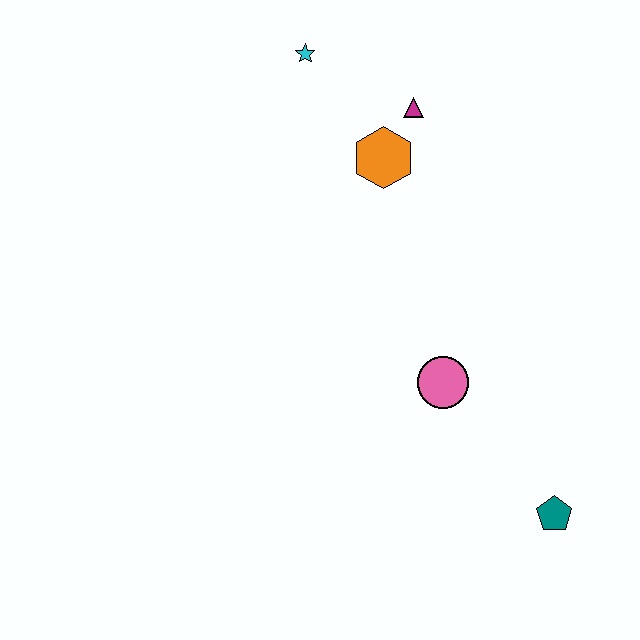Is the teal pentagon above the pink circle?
No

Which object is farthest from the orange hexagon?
The teal pentagon is farthest from the orange hexagon.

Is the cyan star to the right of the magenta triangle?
No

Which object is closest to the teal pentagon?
The pink circle is closest to the teal pentagon.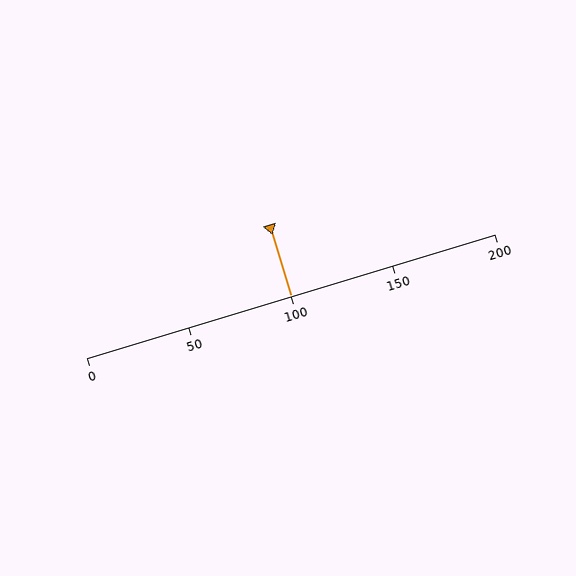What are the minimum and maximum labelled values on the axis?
The axis runs from 0 to 200.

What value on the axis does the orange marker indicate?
The marker indicates approximately 100.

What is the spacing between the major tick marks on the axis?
The major ticks are spaced 50 apart.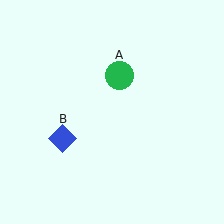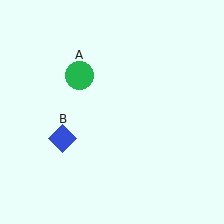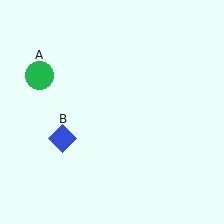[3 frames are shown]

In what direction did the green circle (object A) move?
The green circle (object A) moved left.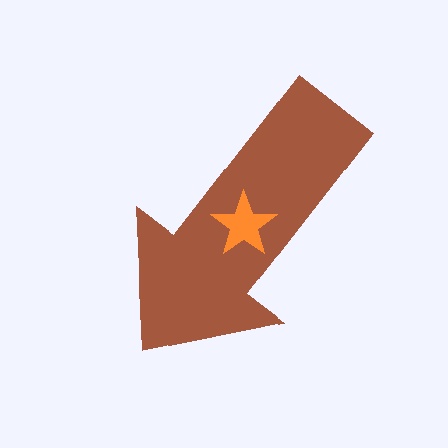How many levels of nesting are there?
2.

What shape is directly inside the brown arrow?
The orange star.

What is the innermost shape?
The orange star.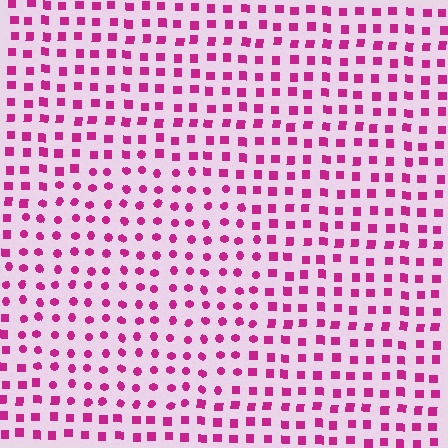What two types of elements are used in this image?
The image uses circles inside the circle region and squares outside it.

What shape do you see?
I see a circle.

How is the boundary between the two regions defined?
The boundary is defined by a change in element shape: circles inside vs. squares outside. All elements share the same color and spacing.